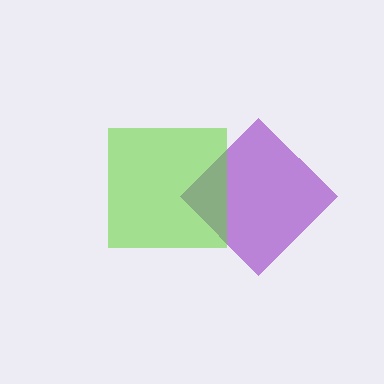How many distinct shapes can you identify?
There are 2 distinct shapes: a purple diamond, a lime square.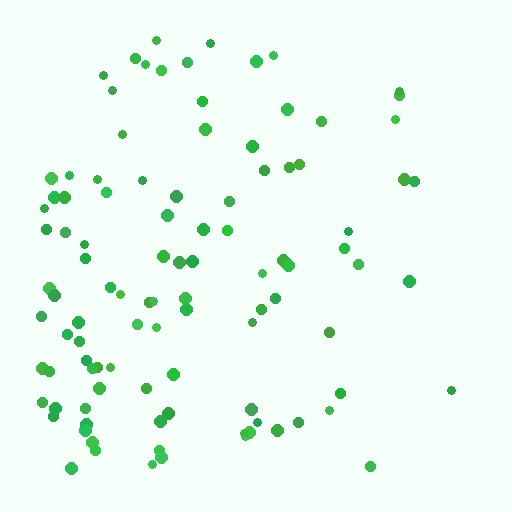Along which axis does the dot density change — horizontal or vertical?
Horizontal.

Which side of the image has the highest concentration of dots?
The left.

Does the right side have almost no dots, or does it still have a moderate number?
Still a moderate number, just noticeably fewer than the left.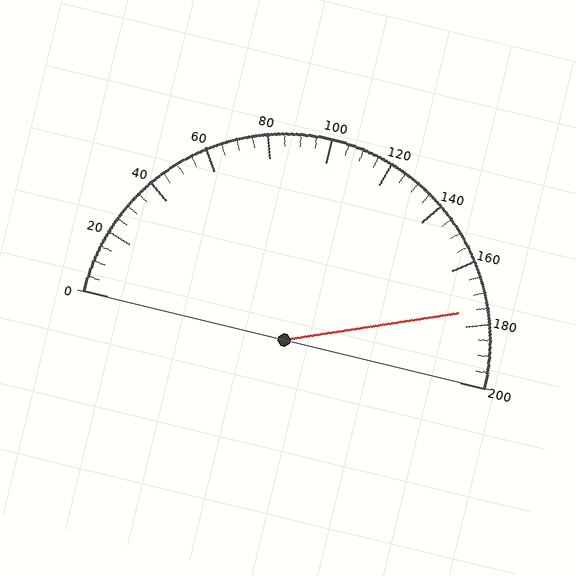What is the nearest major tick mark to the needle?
The nearest major tick mark is 180.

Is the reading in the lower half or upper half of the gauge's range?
The reading is in the upper half of the range (0 to 200).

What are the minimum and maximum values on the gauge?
The gauge ranges from 0 to 200.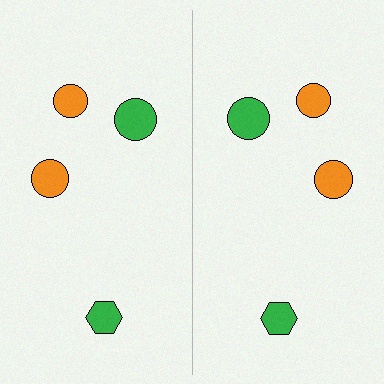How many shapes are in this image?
There are 8 shapes in this image.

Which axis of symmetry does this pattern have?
The pattern has a vertical axis of symmetry running through the center of the image.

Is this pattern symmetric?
Yes, this pattern has bilateral (reflection) symmetry.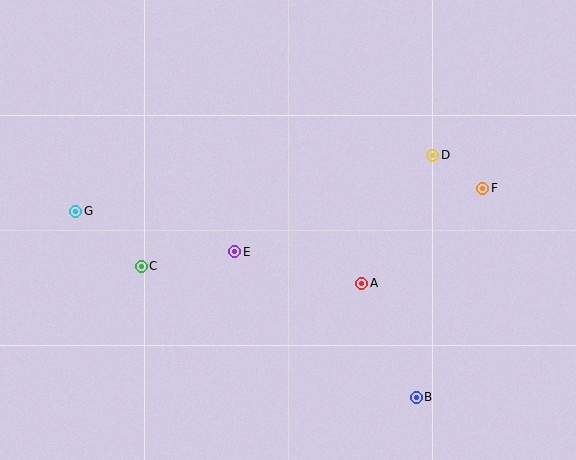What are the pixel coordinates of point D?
Point D is at (433, 155).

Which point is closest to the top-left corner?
Point G is closest to the top-left corner.